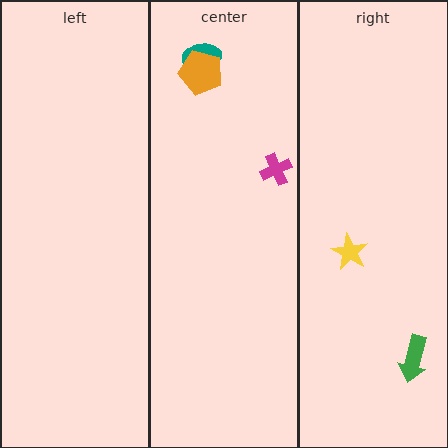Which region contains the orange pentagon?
The center region.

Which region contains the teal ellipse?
The center region.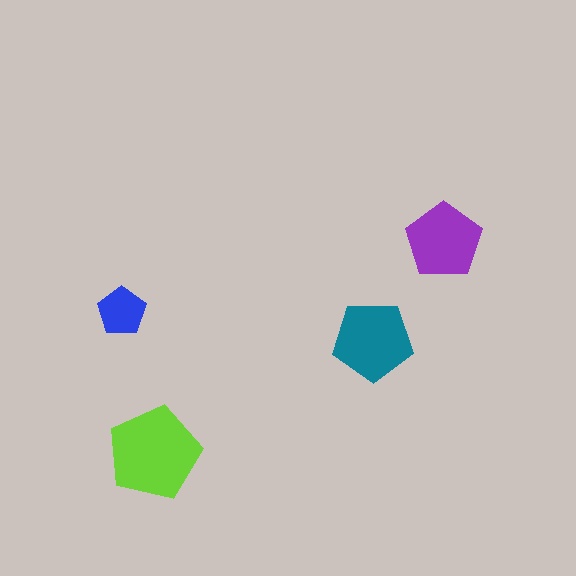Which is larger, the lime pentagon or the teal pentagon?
The lime one.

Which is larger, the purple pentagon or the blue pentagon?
The purple one.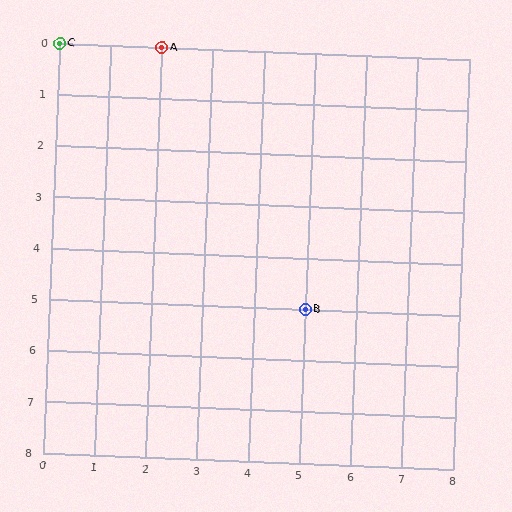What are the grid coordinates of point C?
Point C is at grid coordinates (0, 0).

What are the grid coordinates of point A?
Point A is at grid coordinates (2, 0).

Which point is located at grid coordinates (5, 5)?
Point B is at (5, 5).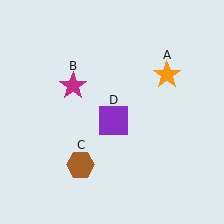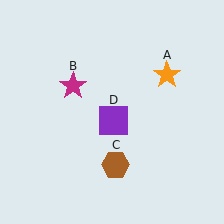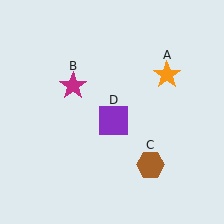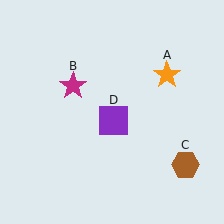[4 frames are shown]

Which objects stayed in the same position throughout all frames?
Orange star (object A) and magenta star (object B) and purple square (object D) remained stationary.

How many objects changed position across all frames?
1 object changed position: brown hexagon (object C).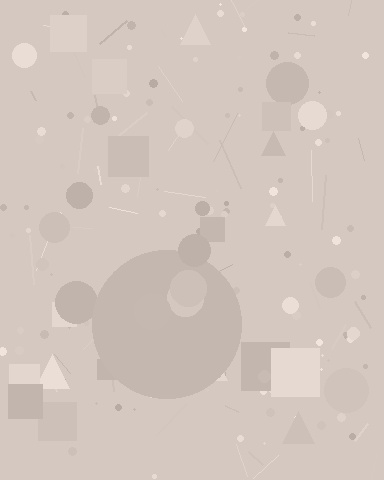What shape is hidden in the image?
A circle is hidden in the image.